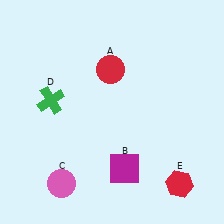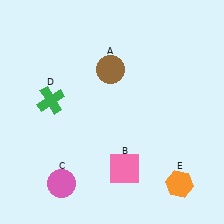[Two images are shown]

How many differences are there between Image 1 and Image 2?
There are 3 differences between the two images.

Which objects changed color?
A changed from red to brown. B changed from magenta to pink. E changed from red to orange.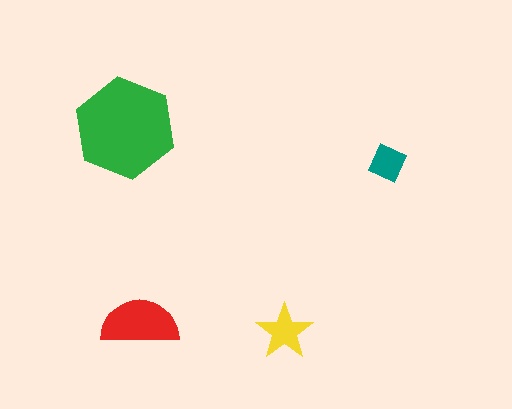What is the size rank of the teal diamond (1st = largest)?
4th.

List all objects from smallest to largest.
The teal diamond, the yellow star, the red semicircle, the green hexagon.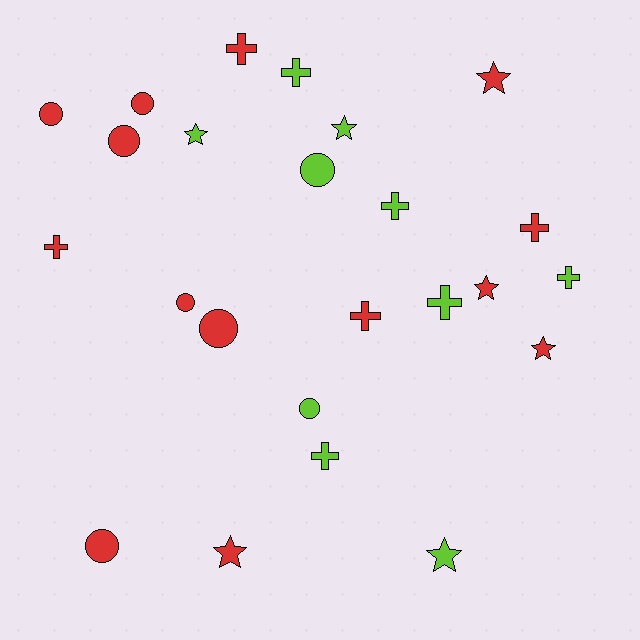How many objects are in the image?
There are 24 objects.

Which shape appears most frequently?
Cross, with 9 objects.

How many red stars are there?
There are 4 red stars.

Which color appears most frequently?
Red, with 14 objects.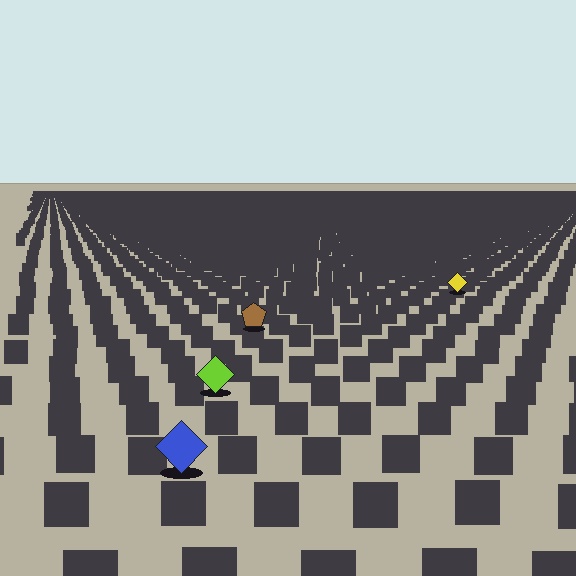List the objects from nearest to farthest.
From nearest to farthest: the blue diamond, the lime diamond, the brown pentagon, the yellow diamond.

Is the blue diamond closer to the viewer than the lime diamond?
Yes. The blue diamond is closer — you can tell from the texture gradient: the ground texture is coarser near it.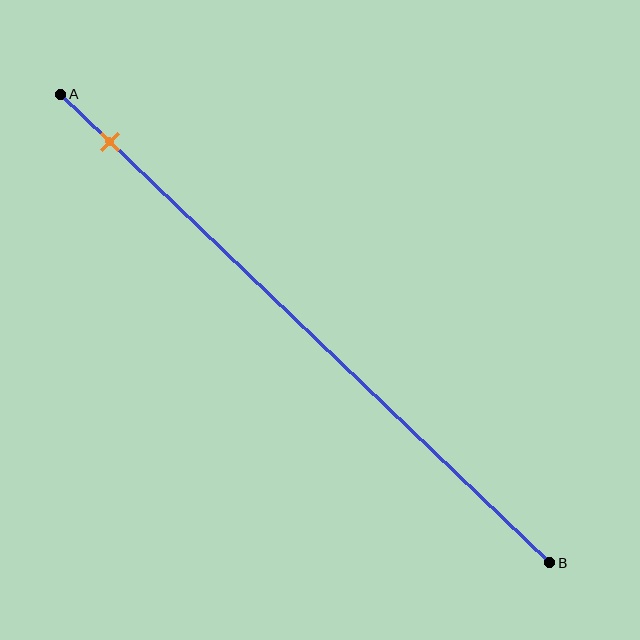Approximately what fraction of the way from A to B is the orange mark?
The orange mark is approximately 10% of the way from A to B.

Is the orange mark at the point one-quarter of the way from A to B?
No, the mark is at about 10% from A, not at the 25% one-quarter point.